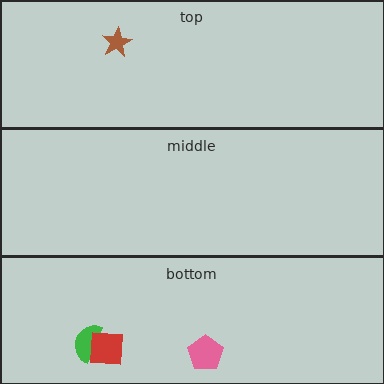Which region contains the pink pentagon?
The bottom region.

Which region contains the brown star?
The top region.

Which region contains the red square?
The bottom region.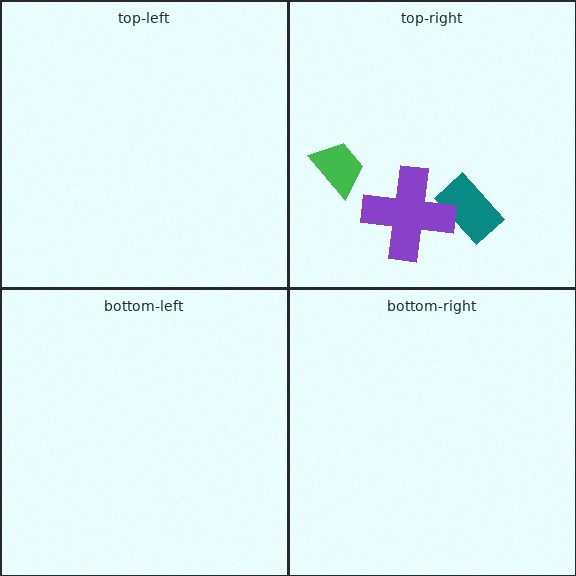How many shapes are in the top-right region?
3.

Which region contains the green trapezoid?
The top-right region.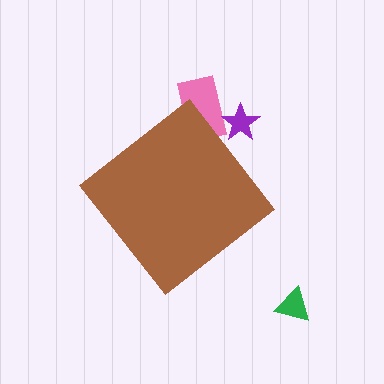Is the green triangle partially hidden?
No, the green triangle is fully visible.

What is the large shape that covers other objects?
A brown diamond.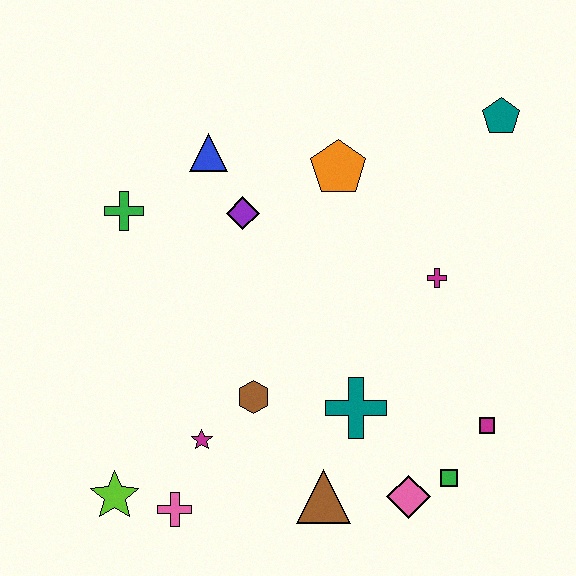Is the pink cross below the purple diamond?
Yes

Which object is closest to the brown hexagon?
The magenta star is closest to the brown hexagon.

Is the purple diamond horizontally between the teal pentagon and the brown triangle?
No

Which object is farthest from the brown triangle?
The teal pentagon is farthest from the brown triangle.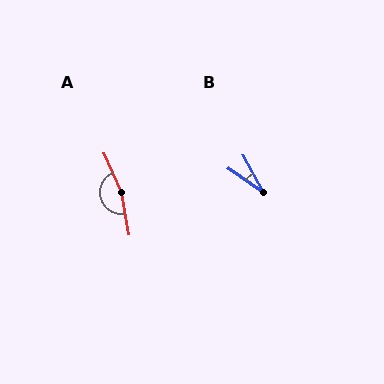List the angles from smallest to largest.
B (27°), A (166°).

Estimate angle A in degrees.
Approximately 166 degrees.